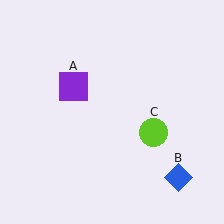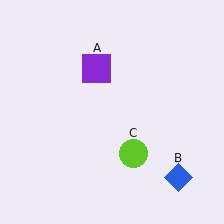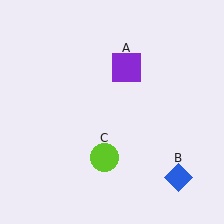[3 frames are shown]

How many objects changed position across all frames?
2 objects changed position: purple square (object A), lime circle (object C).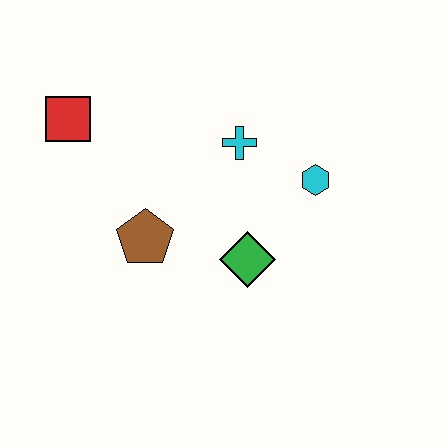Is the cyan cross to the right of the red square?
Yes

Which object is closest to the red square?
The brown pentagon is closest to the red square.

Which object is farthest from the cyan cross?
The red square is farthest from the cyan cross.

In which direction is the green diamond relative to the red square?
The green diamond is to the right of the red square.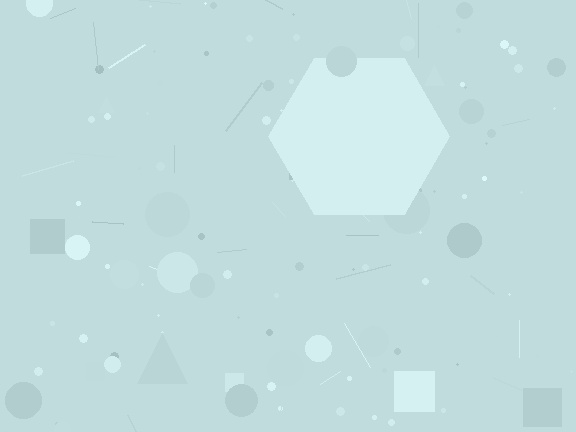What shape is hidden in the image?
A hexagon is hidden in the image.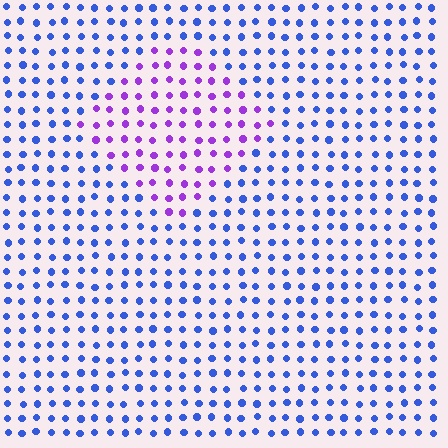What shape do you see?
I see a diamond.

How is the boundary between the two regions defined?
The boundary is defined purely by a slight shift in hue (about 52 degrees). Spacing, size, and orientation are identical on both sides.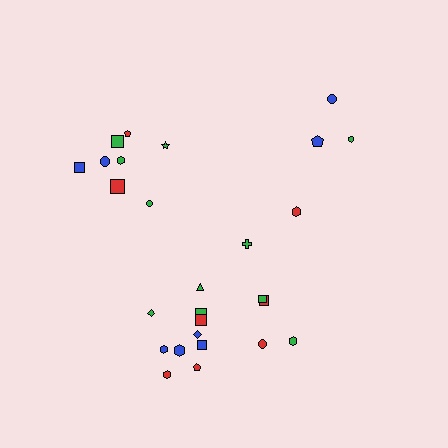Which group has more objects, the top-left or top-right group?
The top-left group.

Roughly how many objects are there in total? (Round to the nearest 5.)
Roughly 25 objects in total.